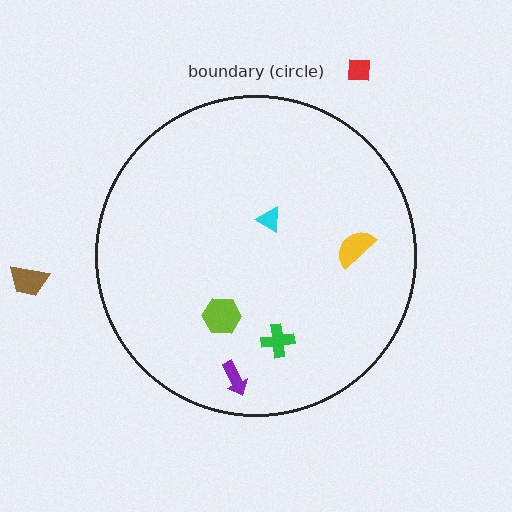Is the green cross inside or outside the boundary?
Inside.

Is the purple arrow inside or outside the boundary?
Inside.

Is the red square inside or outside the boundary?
Outside.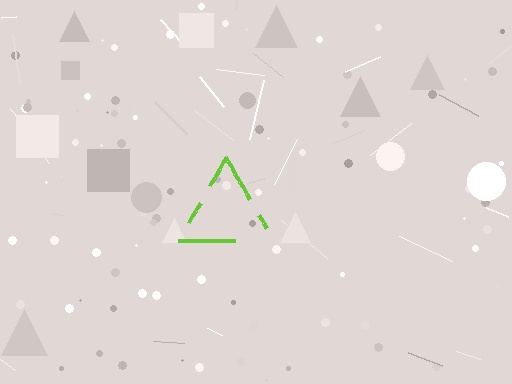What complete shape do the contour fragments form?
The contour fragments form a triangle.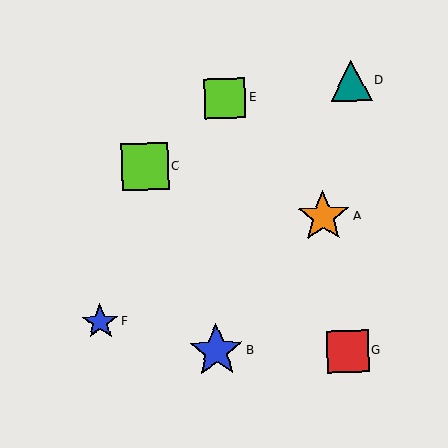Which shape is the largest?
The blue star (labeled B) is the largest.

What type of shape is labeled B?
Shape B is a blue star.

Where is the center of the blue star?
The center of the blue star is at (216, 351).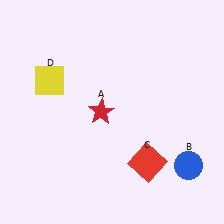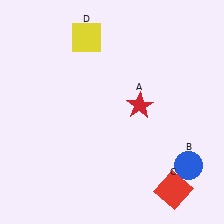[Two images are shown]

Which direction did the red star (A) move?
The red star (A) moved right.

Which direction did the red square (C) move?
The red square (C) moved down.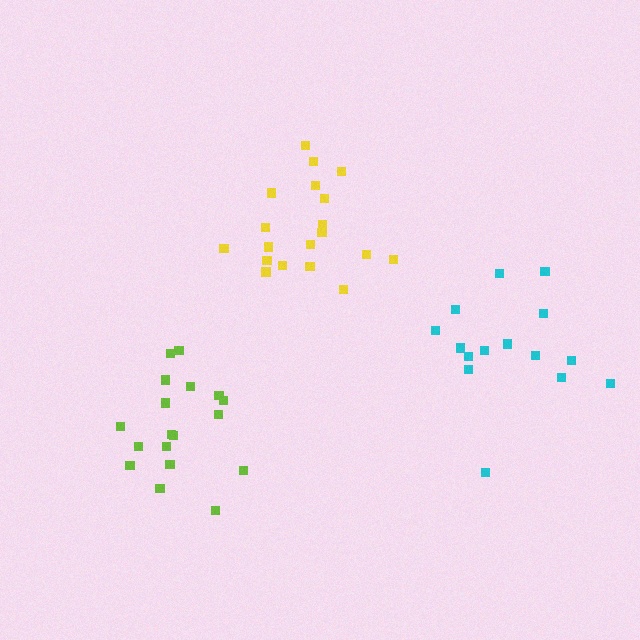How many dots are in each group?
Group 1: 15 dots, Group 2: 18 dots, Group 3: 19 dots (52 total).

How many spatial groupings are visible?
There are 3 spatial groupings.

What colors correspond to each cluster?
The clusters are colored: cyan, lime, yellow.